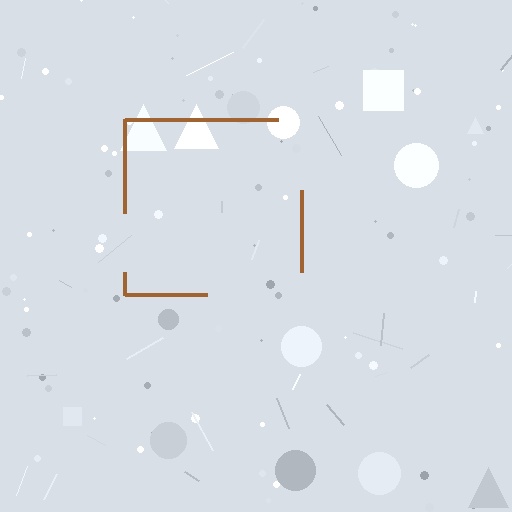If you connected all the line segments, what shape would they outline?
They would outline a square.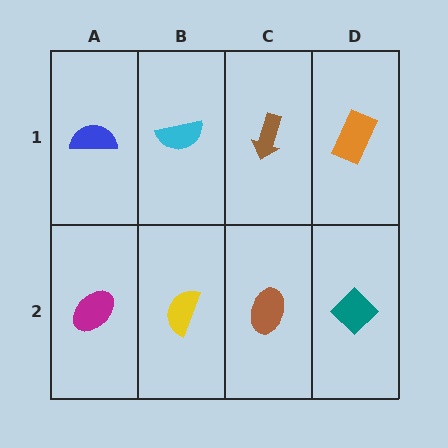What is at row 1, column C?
A brown arrow.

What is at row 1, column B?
A cyan semicircle.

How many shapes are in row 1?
4 shapes.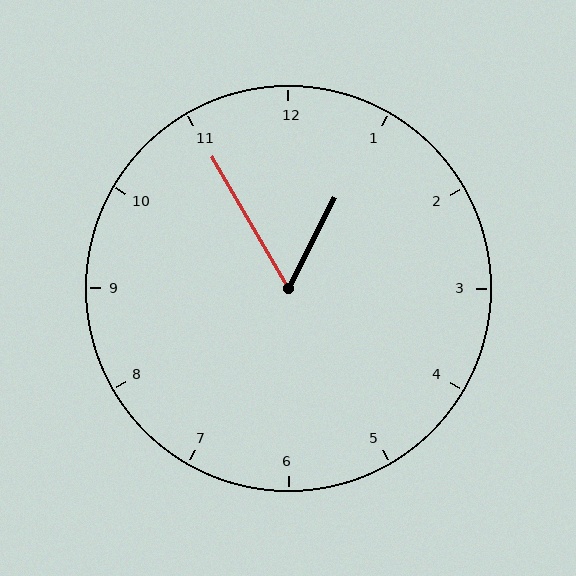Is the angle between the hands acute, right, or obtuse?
It is acute.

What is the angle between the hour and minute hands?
Approximately 58 degrees.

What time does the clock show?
12:55.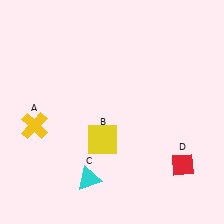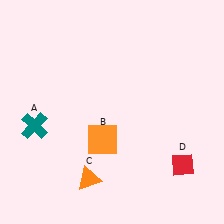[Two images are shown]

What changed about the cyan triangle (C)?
In Image 1, C is cyan. In Image 2, it changed to orange.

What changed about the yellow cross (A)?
In Image 1, A is yellow. In Image 2, it changed to teal.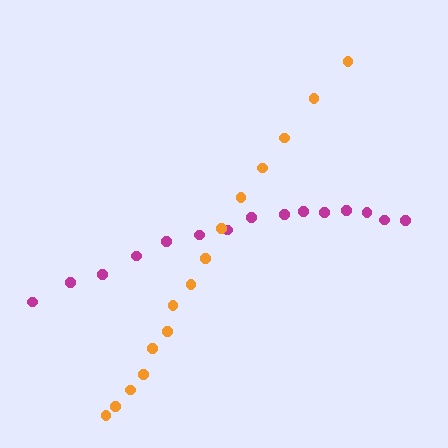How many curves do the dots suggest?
There are 2 distinct paths.